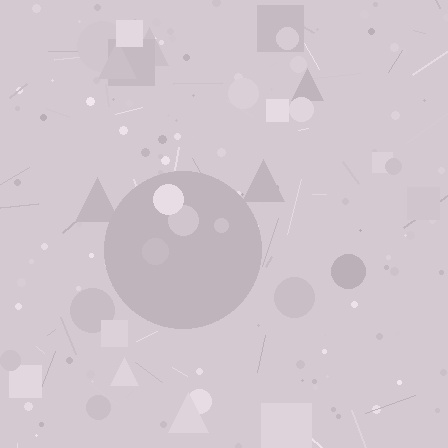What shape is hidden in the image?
A circle is hidden in the image.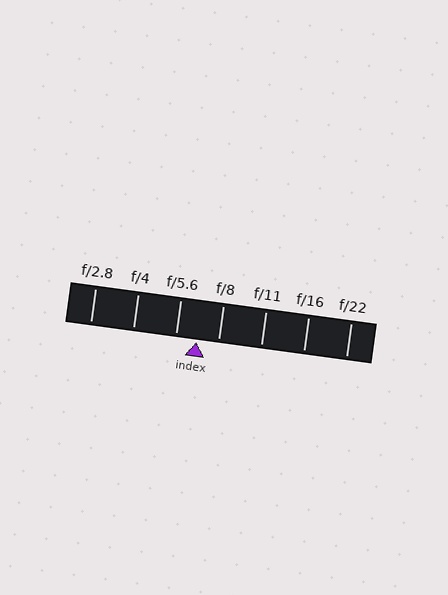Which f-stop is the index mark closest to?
The index mark is closest to f/8.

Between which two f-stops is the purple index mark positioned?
The index mark is between f/5.6 and f/8.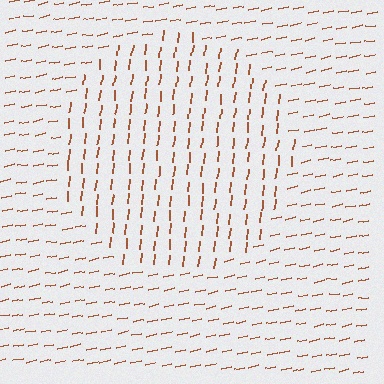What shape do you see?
I see a circle.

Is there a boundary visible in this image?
Yes, there is a texture boundary formed by a change in line orientation.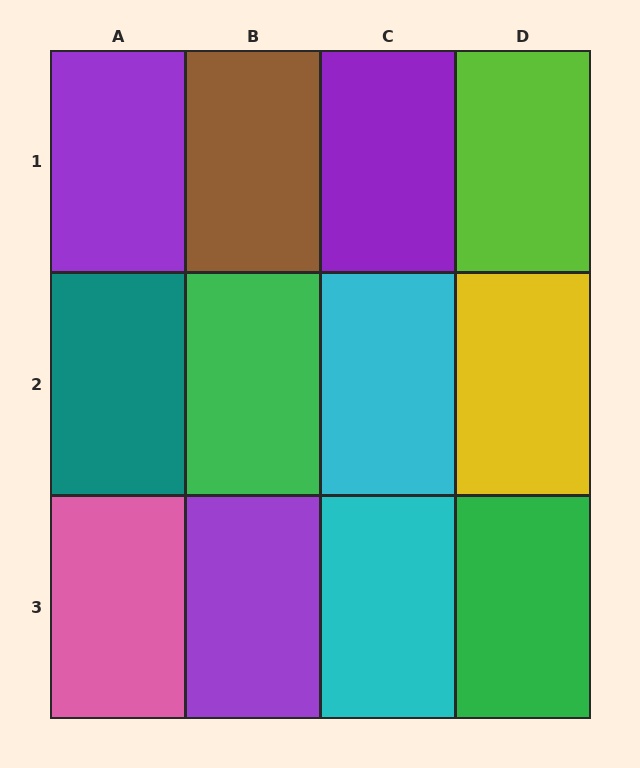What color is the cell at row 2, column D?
Yellow.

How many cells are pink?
1 cell is pink.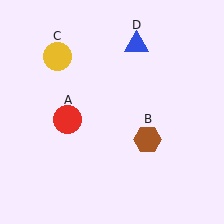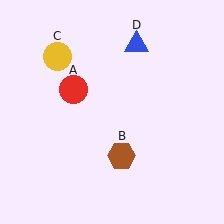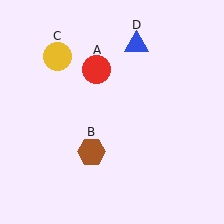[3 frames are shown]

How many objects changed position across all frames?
2 objects changed position: red circle (object A), brown hexagon (object B).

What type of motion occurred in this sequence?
The red circle (object A), brown hexagon (object B) rotated clockwise around the center of the scene.